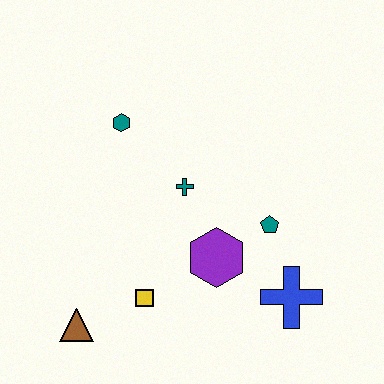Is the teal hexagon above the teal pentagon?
Yes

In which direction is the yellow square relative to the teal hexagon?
The yellow square is below the teal hexagon.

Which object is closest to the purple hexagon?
The teal pentagon is closest to the purple hexagon.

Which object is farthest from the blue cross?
The teal hexagon is farthest from the blue cross.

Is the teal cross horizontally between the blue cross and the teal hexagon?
Yes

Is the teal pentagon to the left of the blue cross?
Yes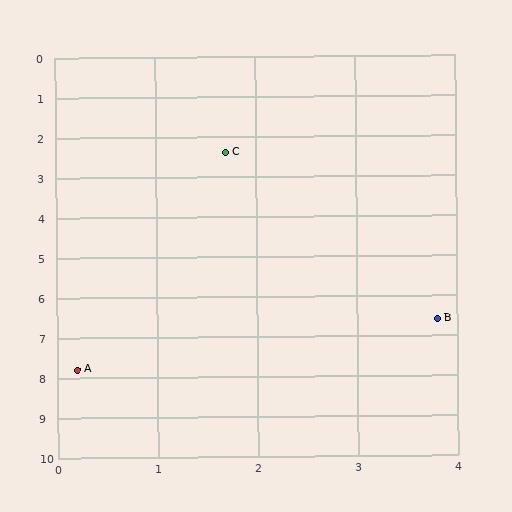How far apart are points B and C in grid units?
Points B and C are about 4.7 grid units apart.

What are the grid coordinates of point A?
Point A is at approximately (0.2, 7.8).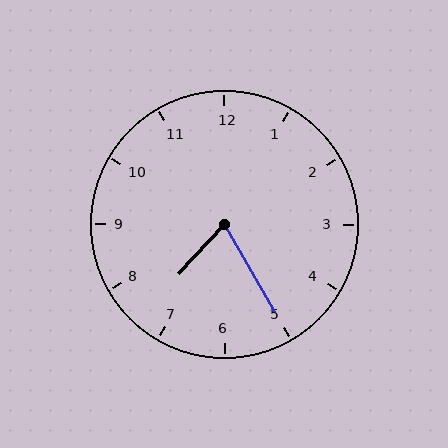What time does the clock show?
7:25.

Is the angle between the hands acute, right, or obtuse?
It is acute.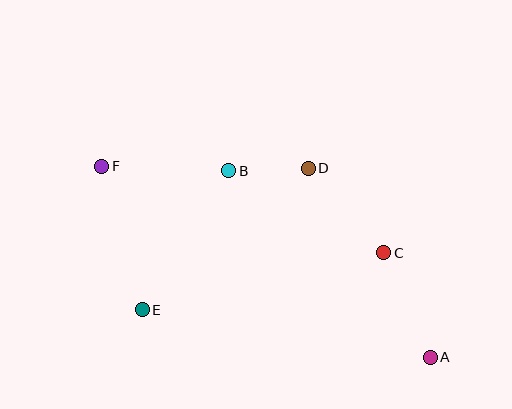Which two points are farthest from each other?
Points A and F are farthest from each other.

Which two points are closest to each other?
Points B and D are closest to each other.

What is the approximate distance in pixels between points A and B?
The distance between A and B is approximately 275 pixels.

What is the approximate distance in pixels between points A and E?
The distance between A and E is approximately 292 pixels.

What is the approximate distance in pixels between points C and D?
The distance between C and D is approximately 113 pixels.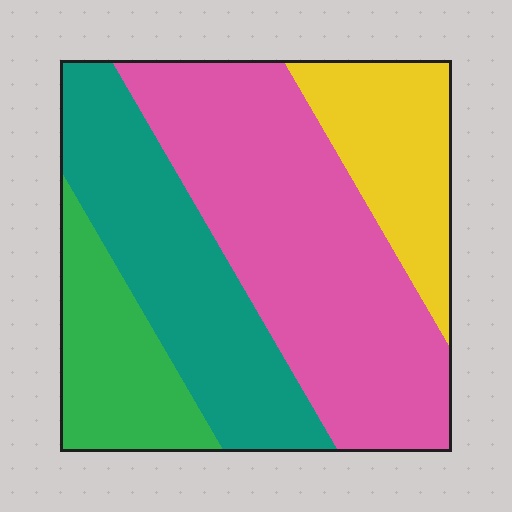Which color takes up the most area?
Pink, at roughly 40%.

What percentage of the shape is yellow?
Yellow covers 16% of the shape.